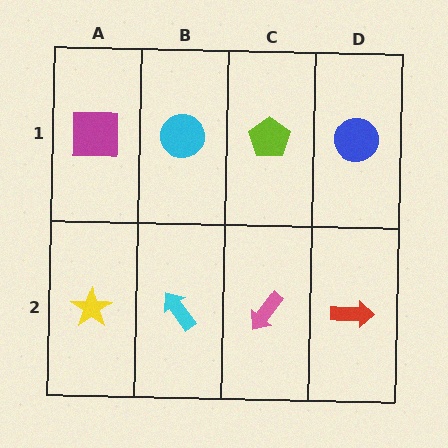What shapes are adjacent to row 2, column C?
A lime pentagon (row 1, column C), a cyan arrow (row 2, column B), a red arrow (row 2, column D).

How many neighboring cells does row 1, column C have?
3.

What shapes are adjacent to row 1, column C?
A pink arrow (row 2, column C), a cyan circle (row 1, column B), a blue circle (row 1, column D).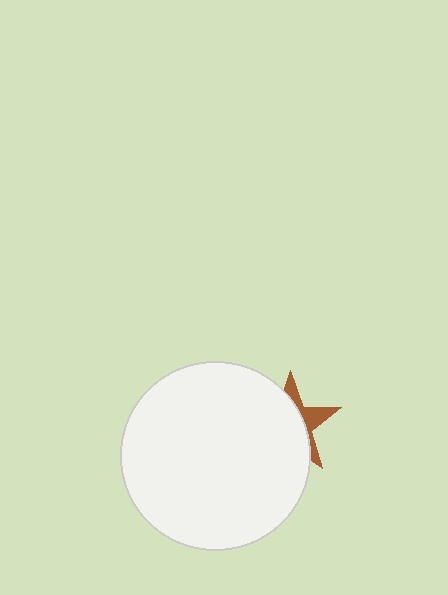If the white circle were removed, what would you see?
You would see the complete brown star.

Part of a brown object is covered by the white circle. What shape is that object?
It is a star.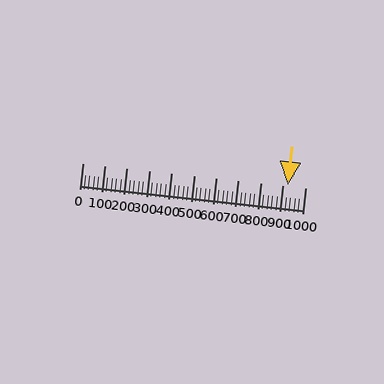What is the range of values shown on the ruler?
The ruler shows values from 0 to 1000.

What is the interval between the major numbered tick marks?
The major tick marks are spaced 100 units apart.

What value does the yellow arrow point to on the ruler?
The yellow arrow points to approximately 920.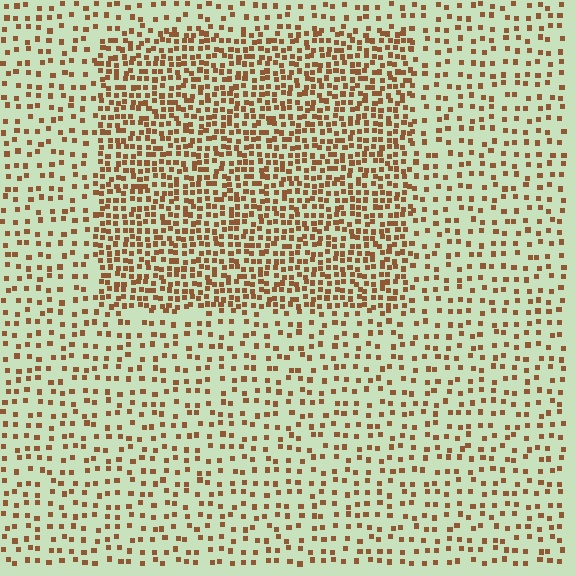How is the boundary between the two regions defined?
The boundary is defined by a change in element density (approximately 2.3x ratio). All elements are the same color, size, and shape.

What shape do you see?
I see a rectangle.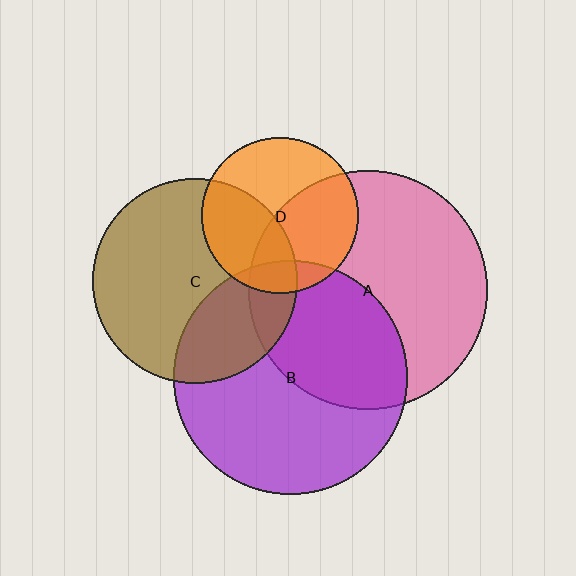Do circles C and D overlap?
Yes.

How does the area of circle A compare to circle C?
Approximately 1.4 times.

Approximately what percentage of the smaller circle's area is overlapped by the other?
Approximately 40%.